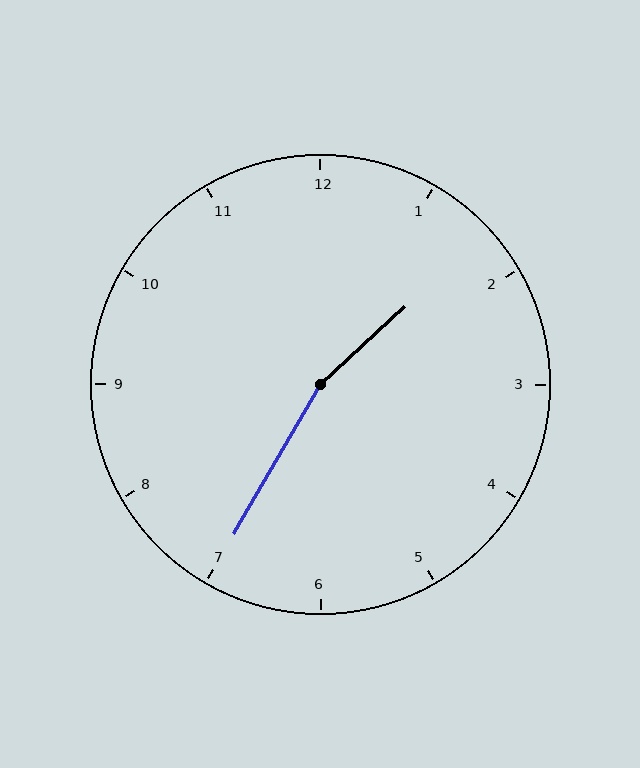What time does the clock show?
1:35.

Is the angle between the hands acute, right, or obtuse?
It is obtuse.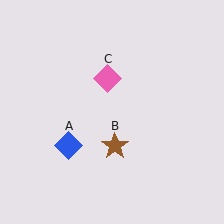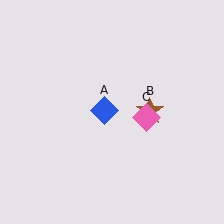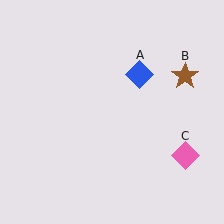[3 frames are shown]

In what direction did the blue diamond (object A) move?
The blue diamond (object A) moved up and to the right.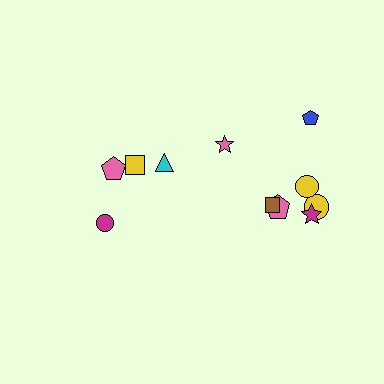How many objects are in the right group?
There are 7 objects.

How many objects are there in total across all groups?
There are 11 objects.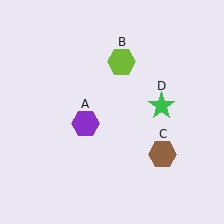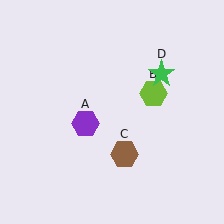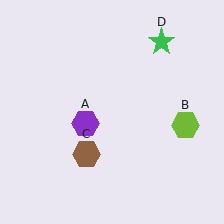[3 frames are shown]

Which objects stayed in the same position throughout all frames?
Purple hexagon (object A) remained stationary.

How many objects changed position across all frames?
3 objects changed position: lime hexagon (object B), brown hexagon (object C), green star (object D).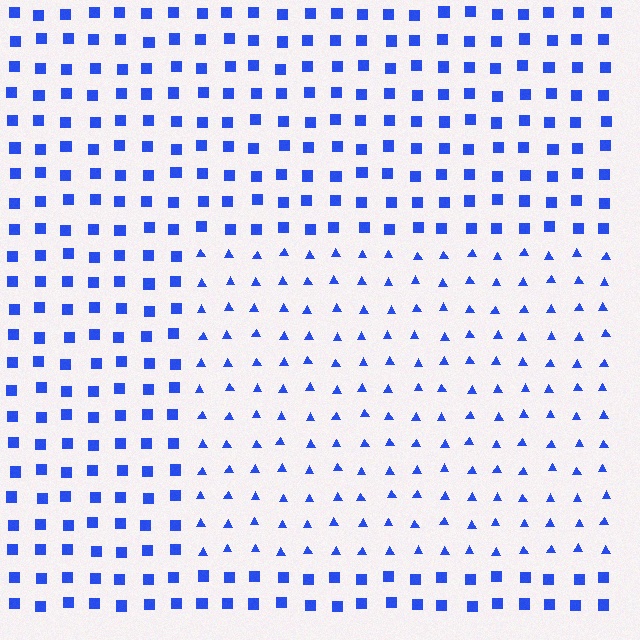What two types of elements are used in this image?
The image uses triangles inside the rectangle region and squares outside it.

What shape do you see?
I see a rectangle.